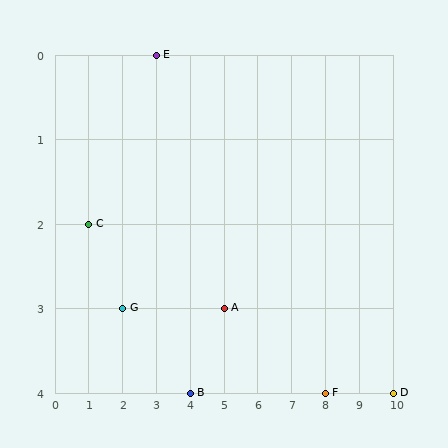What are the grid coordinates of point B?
Point B is at grid coordinates (4, 4).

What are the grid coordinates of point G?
Point G is at grid coordinates (2, 3).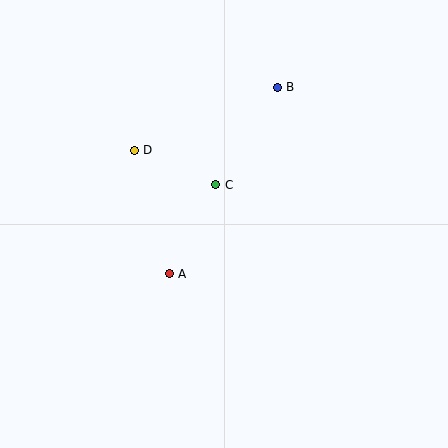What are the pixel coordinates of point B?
Point B is at (277, 87).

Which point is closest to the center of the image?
Point C at (216, 185) is closest to the center.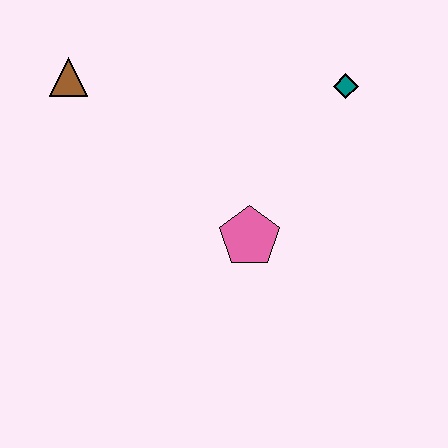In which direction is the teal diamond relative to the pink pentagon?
The teal diamond is above the pink pentagon.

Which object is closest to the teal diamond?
The pink pentagon is closest to the teal diamond.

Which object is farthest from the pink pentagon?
The brown triangle is farthest from the pink pentagon.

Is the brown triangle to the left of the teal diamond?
Yes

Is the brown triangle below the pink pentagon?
No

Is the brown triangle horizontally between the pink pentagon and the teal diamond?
No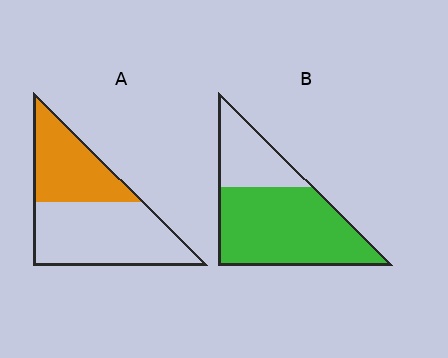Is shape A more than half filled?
No.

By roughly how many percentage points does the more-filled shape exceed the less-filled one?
By roughly 30 percentage points (B over A).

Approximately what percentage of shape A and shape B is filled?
A is approximately 40% and B is approximately 70%.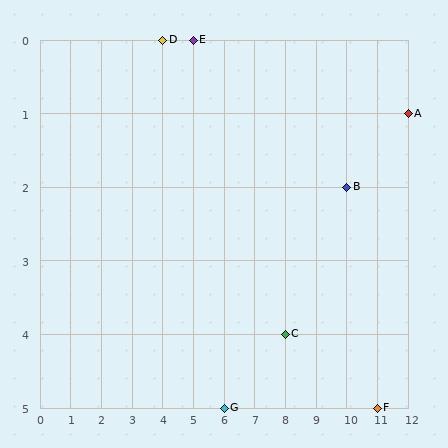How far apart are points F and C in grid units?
Points F and C are 3 columns and 1 row apart (about 3.2 grid units diagonally).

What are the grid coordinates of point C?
Point C is at grid coordinates (8, 4).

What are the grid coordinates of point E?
Point E is at grid coordinates (5, 0).